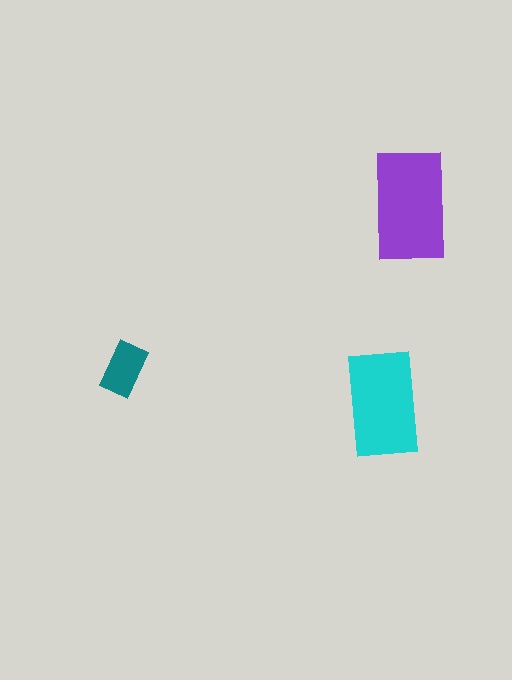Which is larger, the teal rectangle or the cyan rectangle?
The cyan one.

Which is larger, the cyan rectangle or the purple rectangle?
The purple one.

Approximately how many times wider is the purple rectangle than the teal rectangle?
About 2 times wider.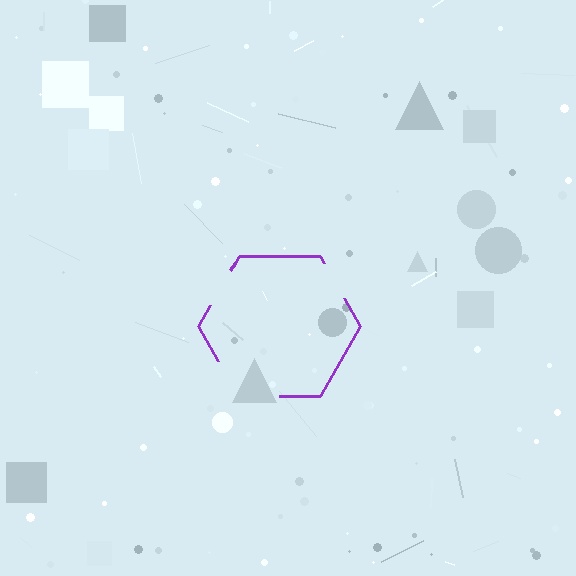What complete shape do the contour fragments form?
The contour fragments form a hexagon.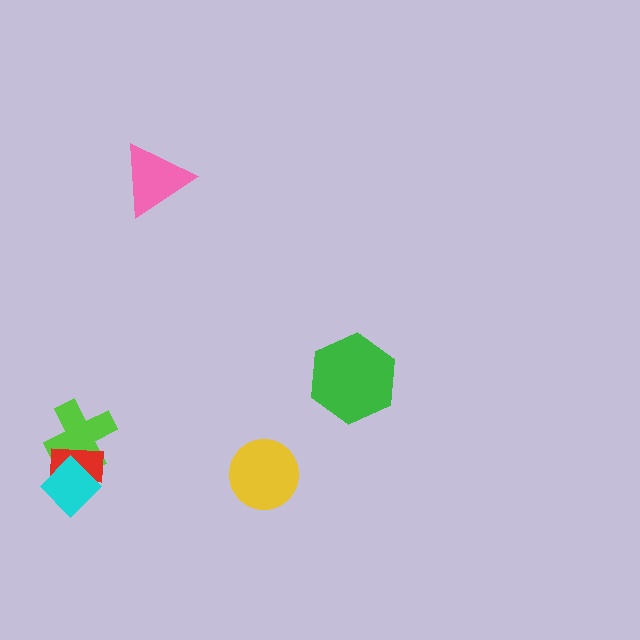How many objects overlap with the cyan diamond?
2 objects overlap with the cyan diamond.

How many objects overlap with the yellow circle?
0 objects overlap with the yellow circle.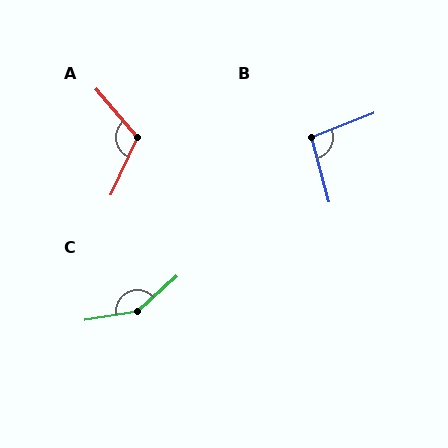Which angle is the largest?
C, at approximately 147 degrees.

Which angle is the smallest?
B, at approximately 96 degrees.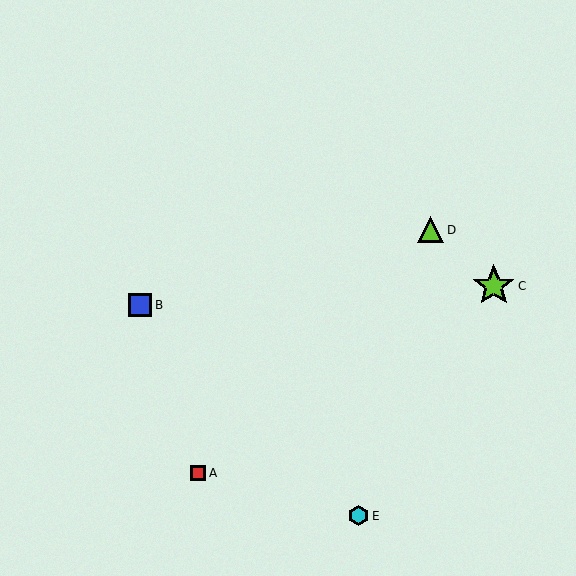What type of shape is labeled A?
Shape A is a red square.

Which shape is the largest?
The lime star (labeled C) is the largest.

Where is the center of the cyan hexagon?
The center of the cyan hexagon is at (359, 516).